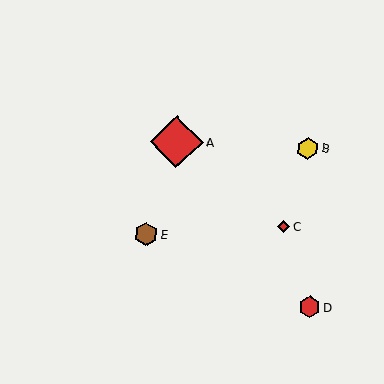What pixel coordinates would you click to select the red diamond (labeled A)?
Click at (177, 142) to select the red diamond A.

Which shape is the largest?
The red diamond (labeled A) is the largest.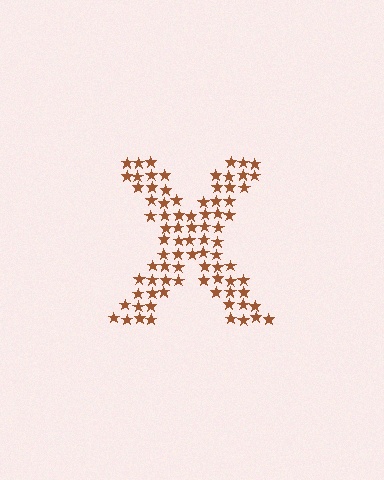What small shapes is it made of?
It is made of small stars.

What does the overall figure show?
The overall figure shows the letter X.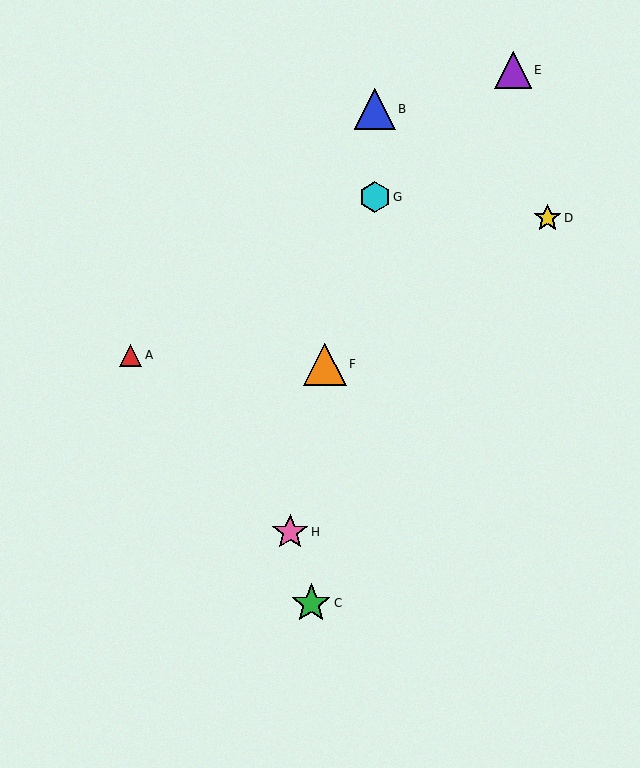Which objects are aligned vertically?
Objects B, G are aligned vertically.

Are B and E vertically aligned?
No, B is at x≈375 and E is at x≈513.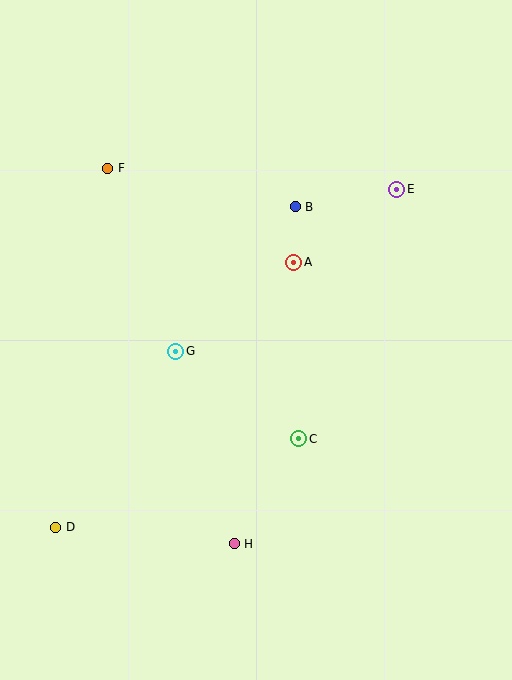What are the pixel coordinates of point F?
Point F is at (108, 168).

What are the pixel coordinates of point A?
Point A is at (294, 262).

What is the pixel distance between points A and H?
The distance between A and H is 288 pixels.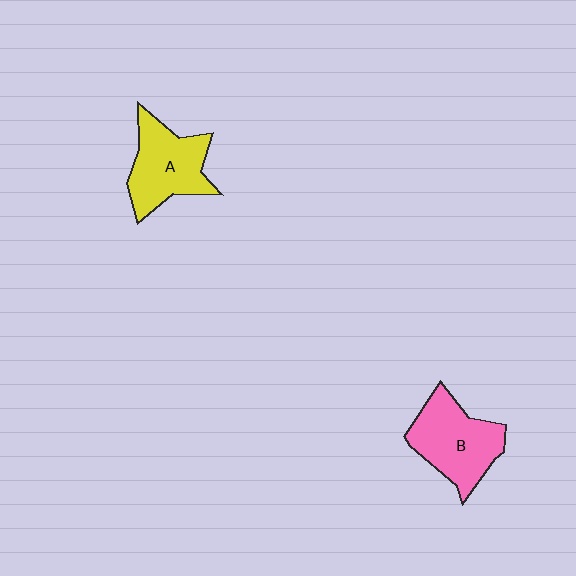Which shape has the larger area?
Shape B (pink).